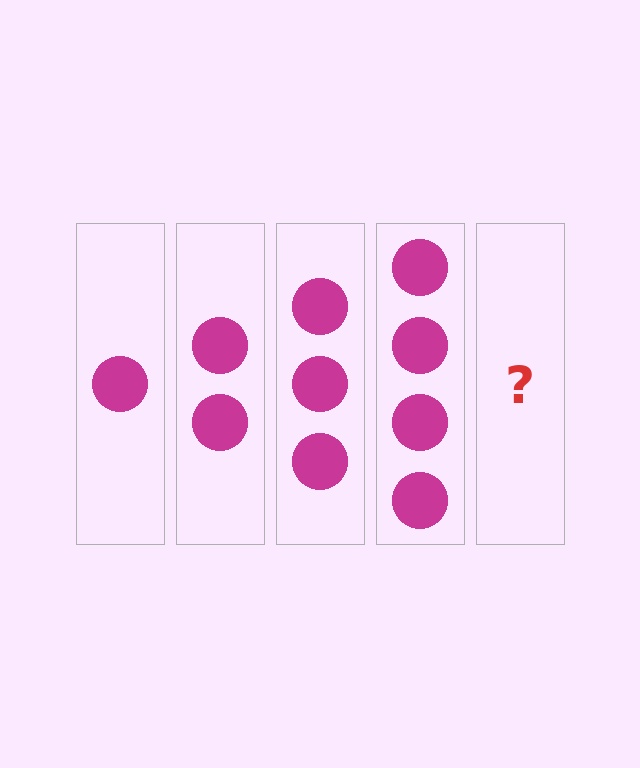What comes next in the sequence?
The next element should be 5 circles.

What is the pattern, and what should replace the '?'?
The pattern is that each step adds one more circle. The '?' should be 5 circles.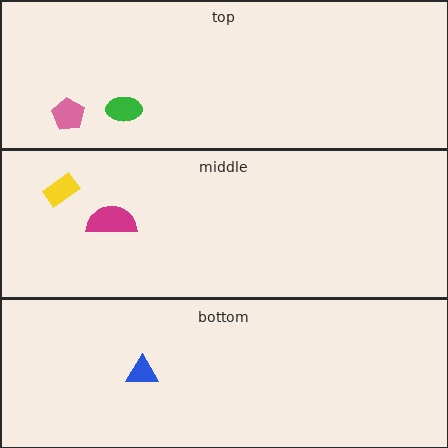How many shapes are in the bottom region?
1.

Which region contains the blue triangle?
The bottom region.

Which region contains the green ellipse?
The top region.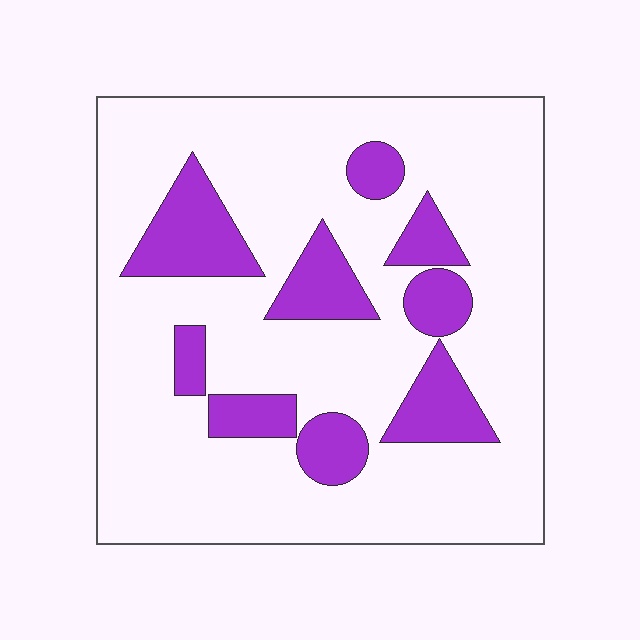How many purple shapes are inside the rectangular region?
9.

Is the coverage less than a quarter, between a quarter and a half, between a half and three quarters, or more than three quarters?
Less than a quarter.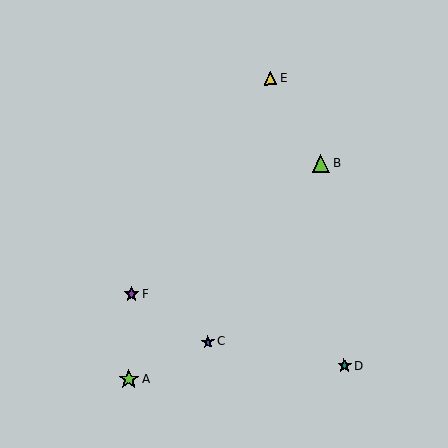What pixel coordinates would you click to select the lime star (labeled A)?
Click at (129, 380) to select the lime star A.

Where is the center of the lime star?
The center of the lime star is at (129, 380).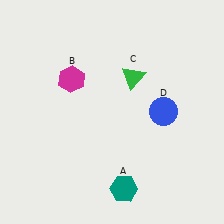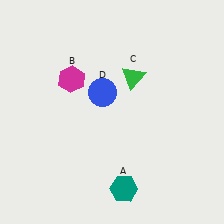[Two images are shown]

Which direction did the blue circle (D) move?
The blue circle (D) moved left.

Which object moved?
The blue circle (D) moved left.